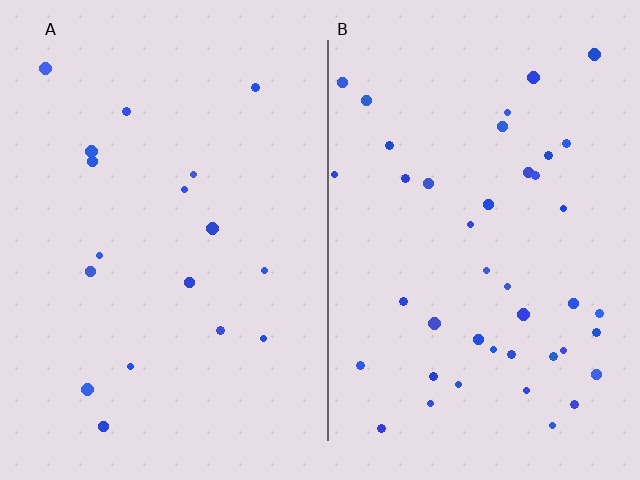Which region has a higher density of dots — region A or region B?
B (the right).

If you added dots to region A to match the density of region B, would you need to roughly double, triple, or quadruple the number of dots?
Approximately double.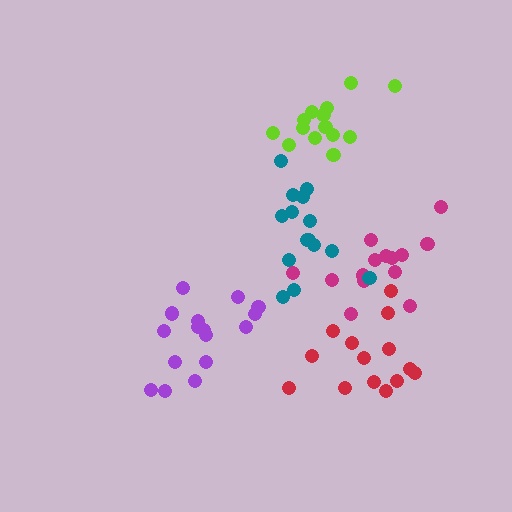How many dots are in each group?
Group 1: 14 dots, Group 2: 15 dots, Group 3: 16 dots, Group 4: 14 dots, Group 5: 14 dots (73 total).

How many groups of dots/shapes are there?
There are 5 groups.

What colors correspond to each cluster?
The clusters are colored: magenta, teal, purple, lime, red.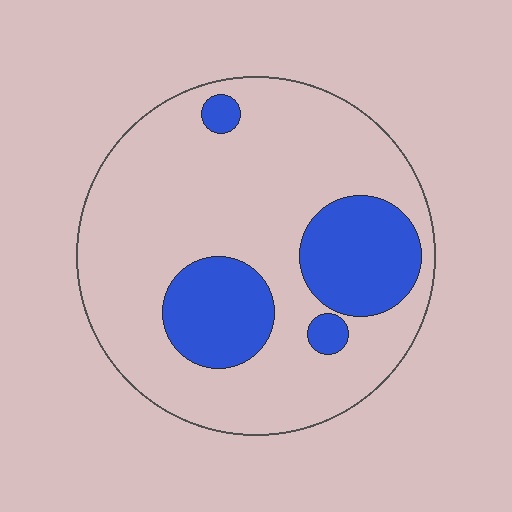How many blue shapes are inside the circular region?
4.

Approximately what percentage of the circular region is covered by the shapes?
Approximately 25%.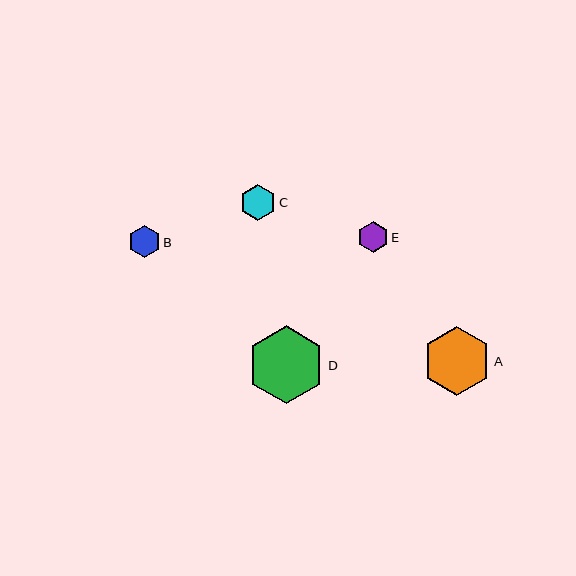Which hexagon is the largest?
Hexagon D is the largest with a size of approximately 78 pixels.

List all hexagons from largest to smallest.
From largest to smallest: D, A, C, B, E.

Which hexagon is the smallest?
Hexagon E is the smallest with a size of approximately 31 pixels.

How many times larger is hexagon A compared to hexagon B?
Hexagon A is approximately 2.1 times the size of hexagon B.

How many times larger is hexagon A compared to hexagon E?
Hexagon A is approximately 2.2 times the size of hexagon E.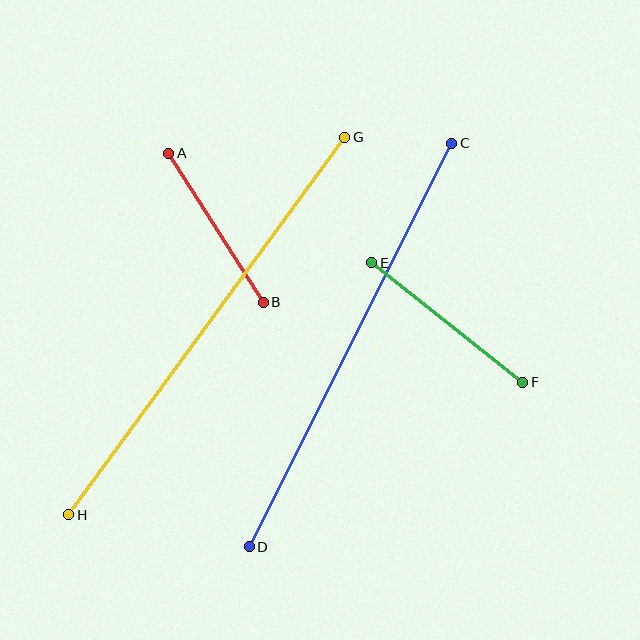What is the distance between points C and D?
The distance is approximately 451 pixels.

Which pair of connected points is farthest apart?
Points G and H are farthest apart.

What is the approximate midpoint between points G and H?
The midpoint is at approximately (207, 326) pixels.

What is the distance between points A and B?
The distance is approximately 177 pixels.